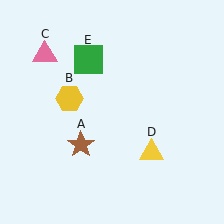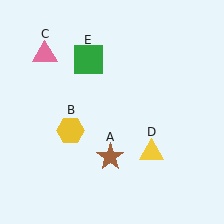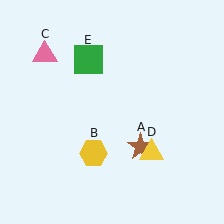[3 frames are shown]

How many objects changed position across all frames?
2 objects changed position: brown star (object A), yellow hexagon (object B).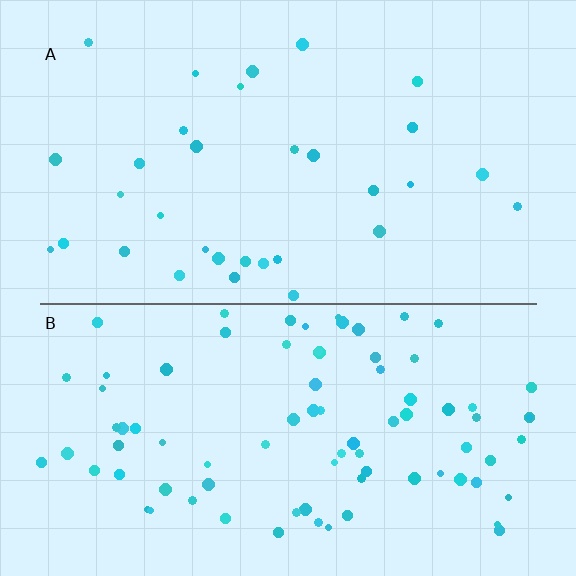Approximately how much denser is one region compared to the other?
Approximately 2.6× — region B over region A.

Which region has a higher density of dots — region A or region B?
B (the bottom).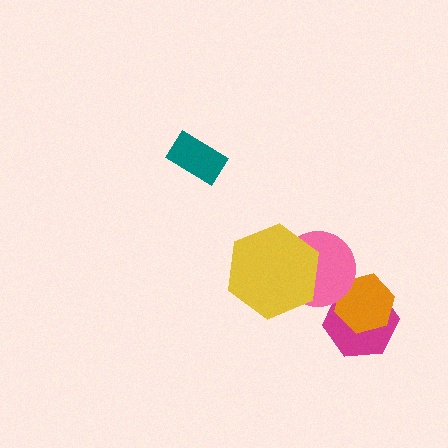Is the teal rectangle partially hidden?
No, no other shape covers it.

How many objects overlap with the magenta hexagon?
2 objects overlap with the magenta hexagon.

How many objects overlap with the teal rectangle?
0 objects overlap with the teal rectangle.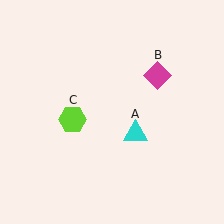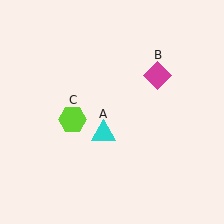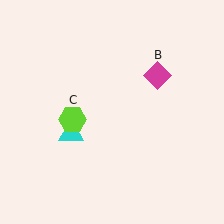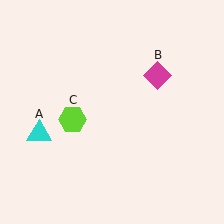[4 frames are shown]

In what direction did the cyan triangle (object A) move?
The cyan triangle (object A) moved left.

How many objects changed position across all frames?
1 object changed position: cyan triangle (object A).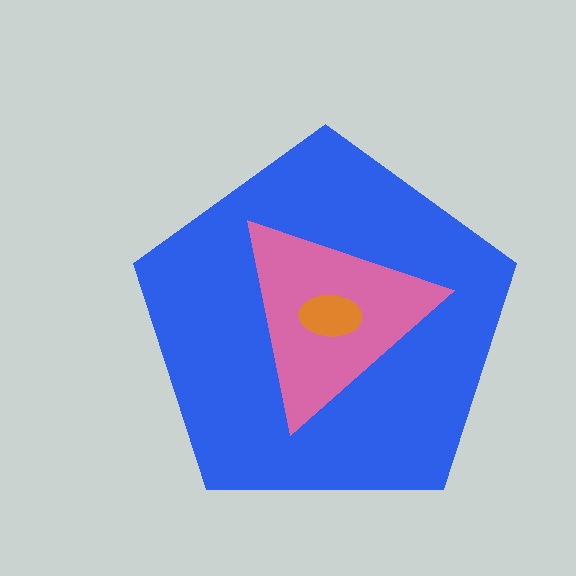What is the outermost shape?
The blue pentagon.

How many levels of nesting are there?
3.